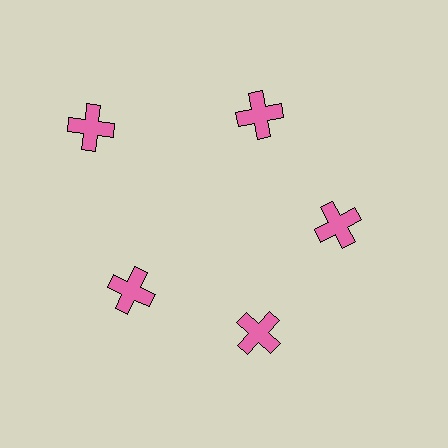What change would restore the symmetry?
The symmetry would be restored by moving it inward, back onto the ring so that all 5 crosses sit at equal angles and equal distance from the center.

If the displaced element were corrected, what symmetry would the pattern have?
It would have 5-fold rotational symmetry — the pattern would map onto itself every 72 degrees.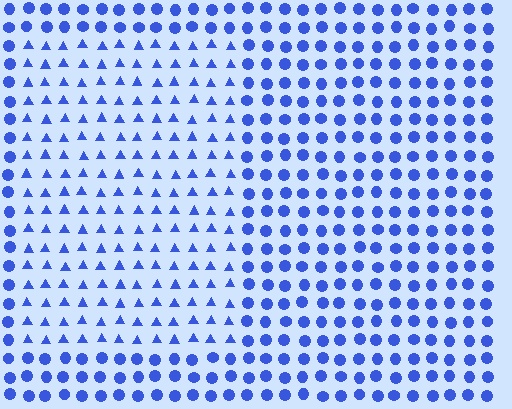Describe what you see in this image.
The image is filled with small blue elements arranged in a uniform grid. A rectangle-shaped region contains triangles, while the surrounding area contains circles. The boundary is defined purely by the change in element shape.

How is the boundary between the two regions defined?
The boundary is defined by a change in element shape: triangles inside vs. circles outside. All elements share the same color and spacing.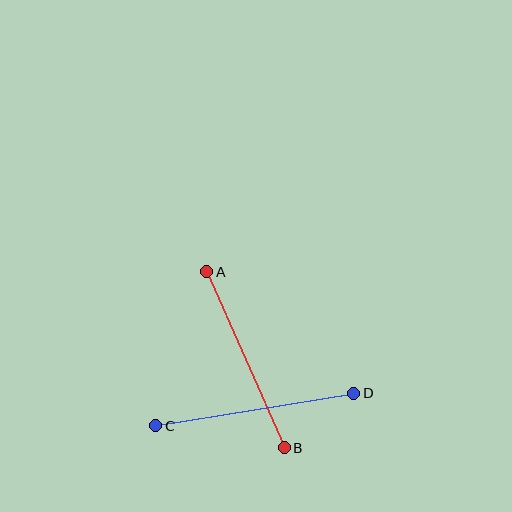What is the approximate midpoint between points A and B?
The midpoint is at approximately (246, 360) pixels.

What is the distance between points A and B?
The distance is approximately 192 pixels.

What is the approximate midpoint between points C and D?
The midpoint is at approximately (255, 409) pixels.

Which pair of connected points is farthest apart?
Points C and D are farthest apart.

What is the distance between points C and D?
The distance is approximately 201 pixels.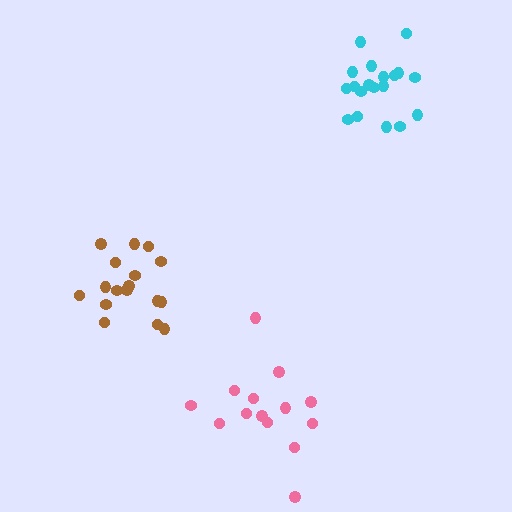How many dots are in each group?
Group 1: 17 dots, Group 2: 14 dots, Group 3: 19 dots (50 total).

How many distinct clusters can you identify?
There are 3 distinct clusters.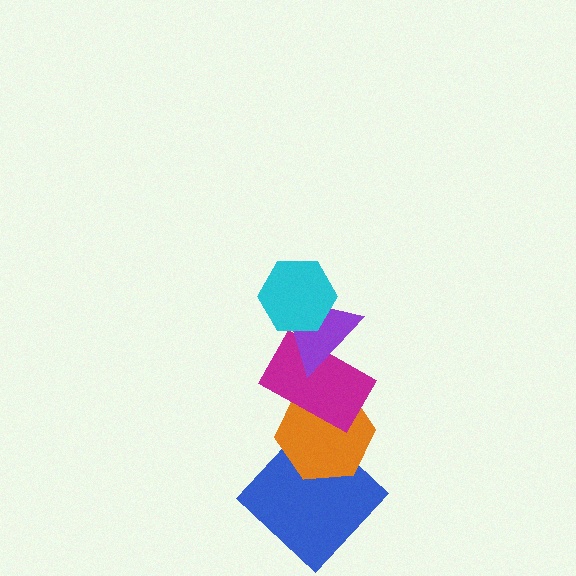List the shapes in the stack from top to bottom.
From top to bottom: the cyan hexagon, the purple triangle, the magenta rectangle, the orange hexagon, the blue diamond.